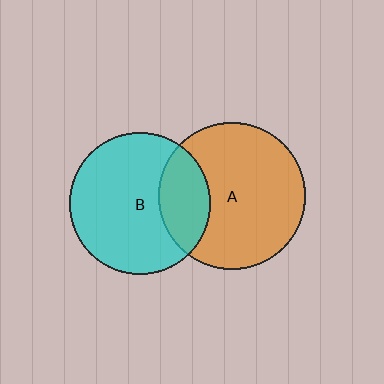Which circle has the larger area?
Circle A (orange).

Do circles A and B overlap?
Yes.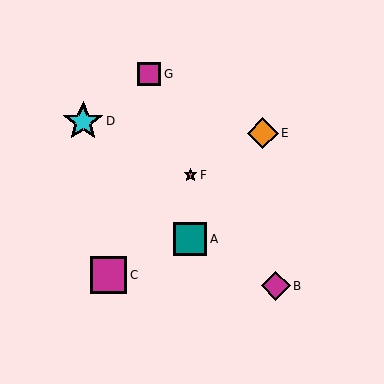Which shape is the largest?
The cyan star (labeled D) is the largest.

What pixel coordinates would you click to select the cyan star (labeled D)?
Click at (83, 121) to select the cyan star D.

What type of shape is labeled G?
Shape G is a magenta square.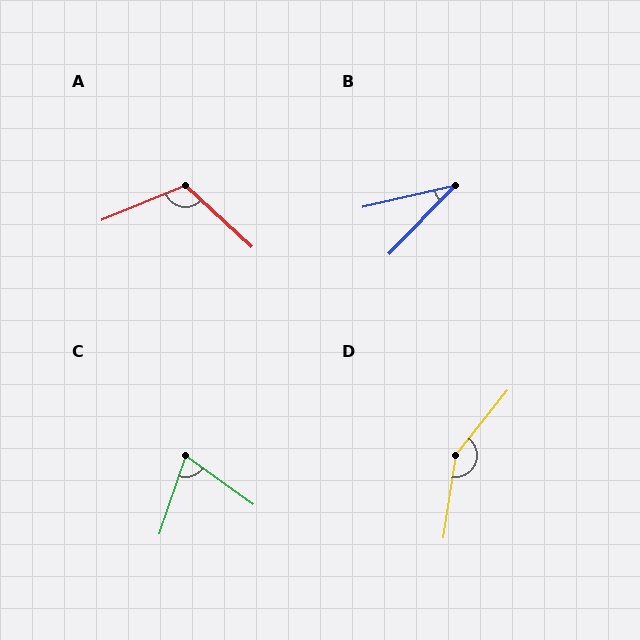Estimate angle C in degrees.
Approximately 73 degrees.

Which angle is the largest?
D, at approximately 150 degrees.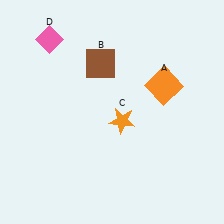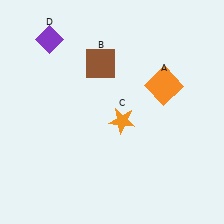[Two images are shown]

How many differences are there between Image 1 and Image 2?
There is 1 difference between the two images.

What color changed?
The diamond (D) changed from pink in Image 1 to purple in Image 2.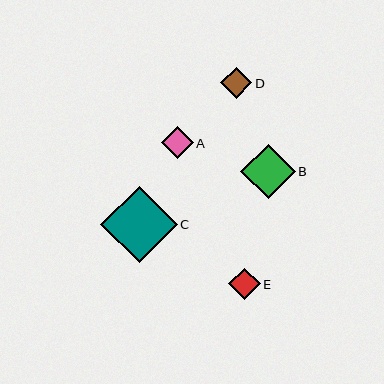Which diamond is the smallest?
Diamond E is the smallest with a size of approximately 31 pixels.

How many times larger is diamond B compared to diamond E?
Diamond B is approximately 1.8 times the size of diamond E.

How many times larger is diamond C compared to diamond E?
Diamond C is approximately 2.5 times the size of diamond E.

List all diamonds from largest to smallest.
From largest to smallest: C, B, A, D, E.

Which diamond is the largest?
Diamond C is the largest with a size of approximately 76 pixels.